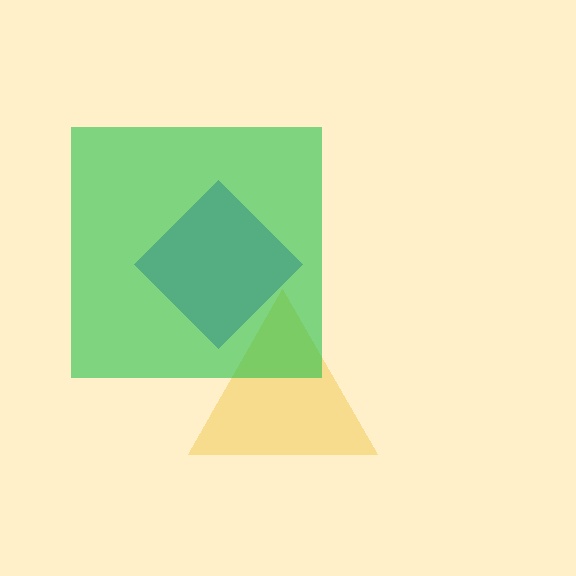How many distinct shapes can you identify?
There are 3 distinct shapes: a blue diamond, a yellow triangle, a green square.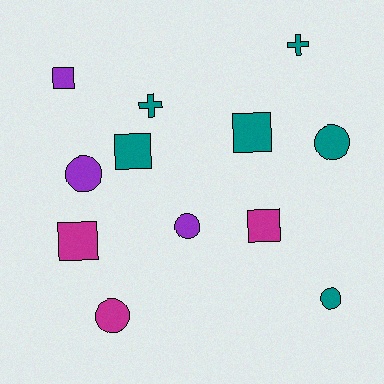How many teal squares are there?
There are 2 teal squares.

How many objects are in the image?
There are 12 objects.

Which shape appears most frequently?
Circle, with 5 objects.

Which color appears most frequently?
Teal, with 6 objects.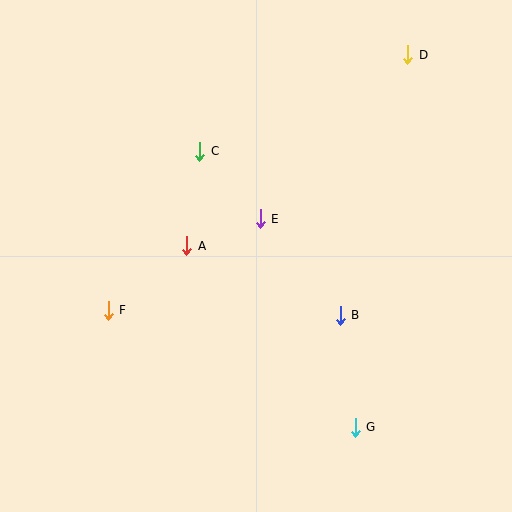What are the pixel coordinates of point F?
Point F is at (108, 310).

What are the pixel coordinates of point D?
Point D is at (408, 55).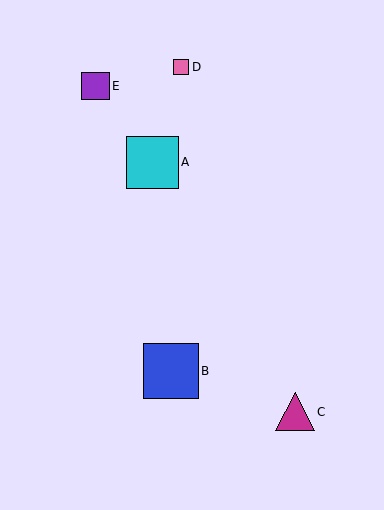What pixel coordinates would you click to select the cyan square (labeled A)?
Click at (152, 162) to select the cyan square A.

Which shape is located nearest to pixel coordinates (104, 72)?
The purple square (labeled E) at (95, 86) is nearest to that location.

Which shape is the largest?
The blue square (labeled B) is the largest.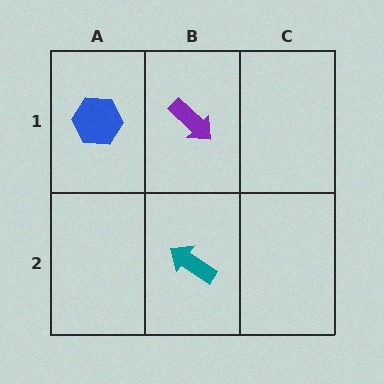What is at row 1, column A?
A blue hexagon.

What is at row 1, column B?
A purple arrow.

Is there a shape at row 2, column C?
No, that cell is empty.